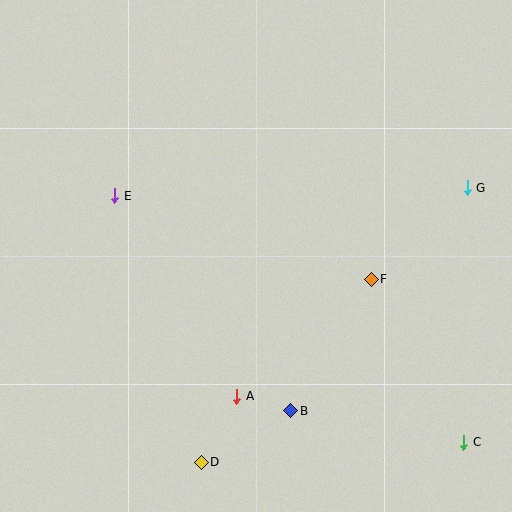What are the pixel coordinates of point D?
Point D is at (201, 462).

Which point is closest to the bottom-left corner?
Point D is closest to the bottom-left corner.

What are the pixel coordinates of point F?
Point F is at (371, 279).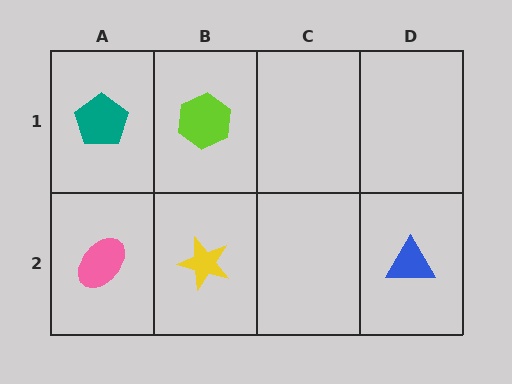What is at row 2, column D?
A blue triangle.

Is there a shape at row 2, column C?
No, that cell is empty.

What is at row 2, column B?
A yellow star.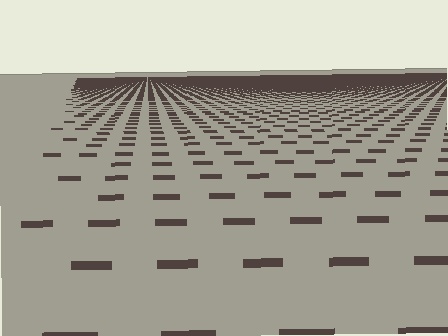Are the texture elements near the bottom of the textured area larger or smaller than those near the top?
Larger. Near the bottom, elements are closer to the viewer and appear at a bigger on-screen size.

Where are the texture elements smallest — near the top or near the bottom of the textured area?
Near the top.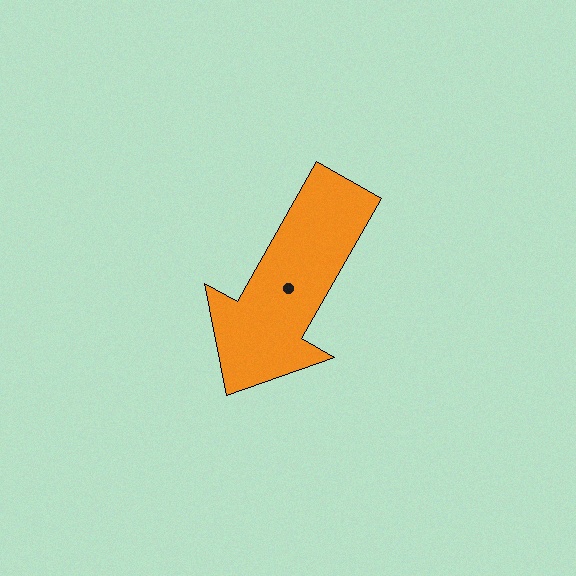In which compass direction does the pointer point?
Southwest.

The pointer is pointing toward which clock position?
Roughly 7 o'clock.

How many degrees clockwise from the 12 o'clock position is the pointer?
Approximately 210 degrees.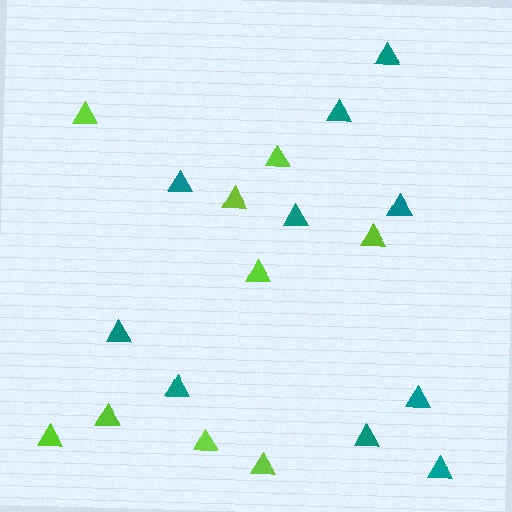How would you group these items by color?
There are 2 groups: one group of teal triangles (10) and one group of lime triangles (9).